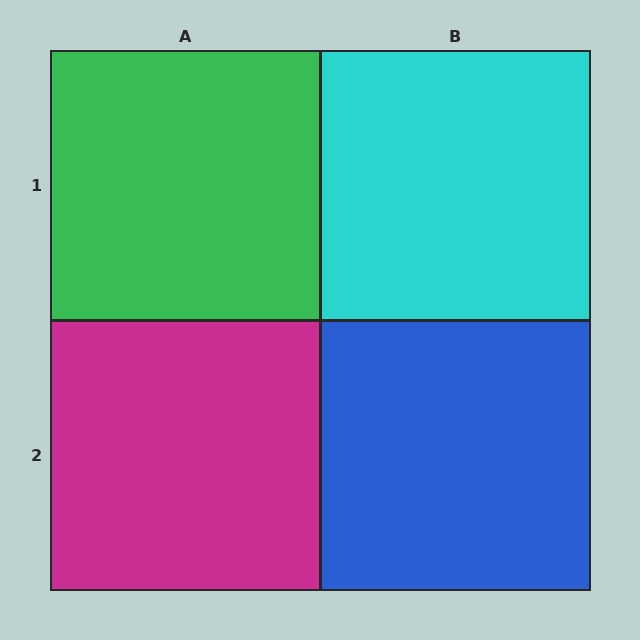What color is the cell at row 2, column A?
Magenta.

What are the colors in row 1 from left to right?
Green, cyan.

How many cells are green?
1 cell is green.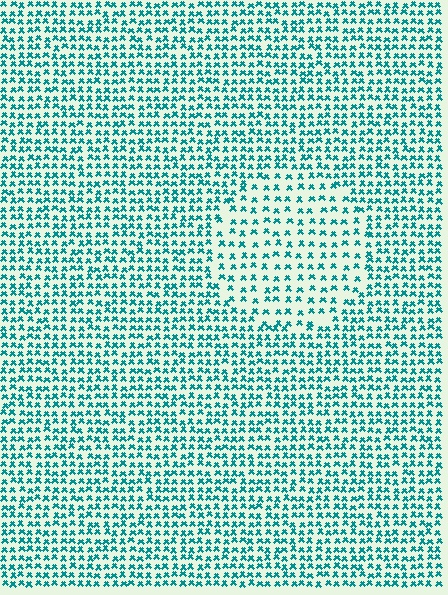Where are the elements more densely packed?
The elements are more densely packed outside the circle boundary.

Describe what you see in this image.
The image contains small teal elements arranged at two different densities. A circle-shaped region is visible where the elements are less densely packed than the surrounding area.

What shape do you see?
I see a circle.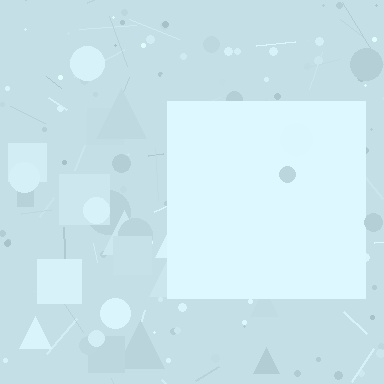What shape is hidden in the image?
A square is hidden in the image.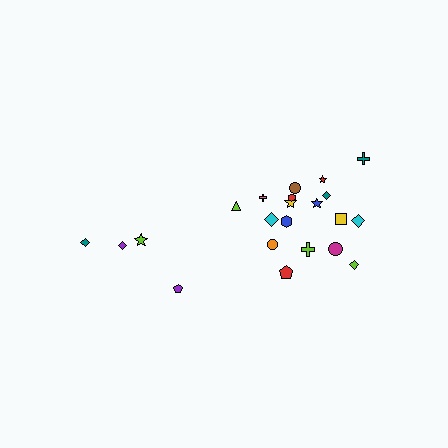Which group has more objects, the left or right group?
The right group.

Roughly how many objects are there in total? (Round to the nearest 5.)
Roughly 20 objects in total.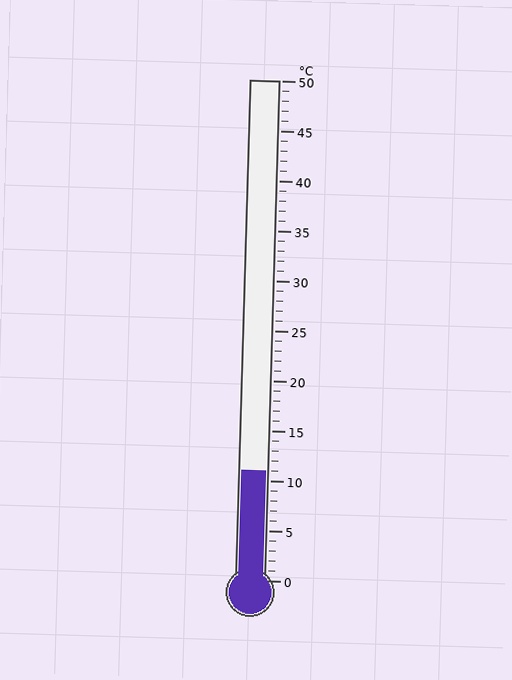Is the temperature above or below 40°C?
The temperature is below 40°C.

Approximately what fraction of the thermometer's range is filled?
The thermometer is filled to approximately 20% of its range.